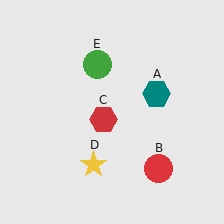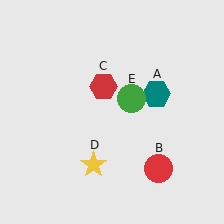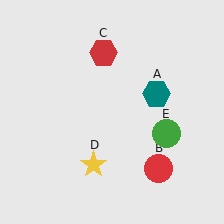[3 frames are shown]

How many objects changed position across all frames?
2 objects changed position: red hexagon (object C), green circle (object E).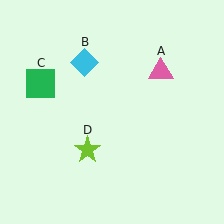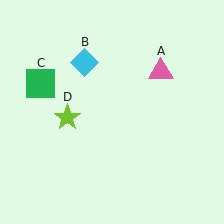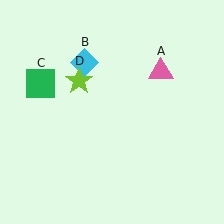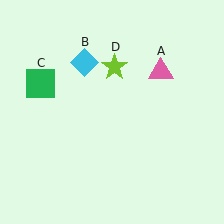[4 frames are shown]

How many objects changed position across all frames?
1 object changed position: lime star (object D).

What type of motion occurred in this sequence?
The lime star (object D) rotated clockwise around the center of the scene.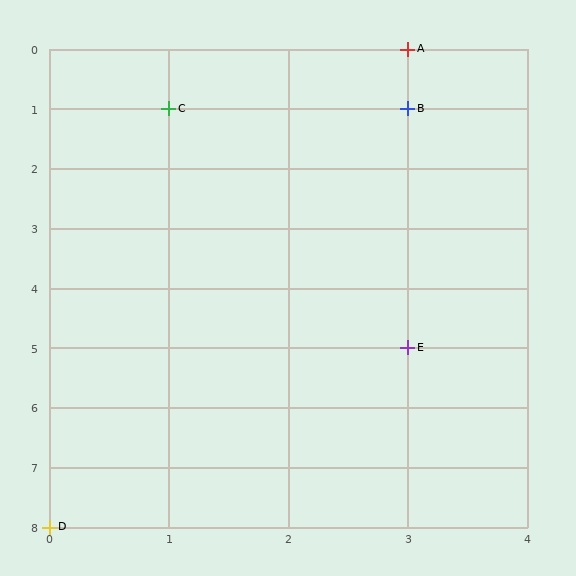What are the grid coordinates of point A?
Point A is at grid coordinates (3, 0).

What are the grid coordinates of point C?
Point C is at grid coordinates (1, 1).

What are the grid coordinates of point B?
Point B is at grid coordinates (3, 1).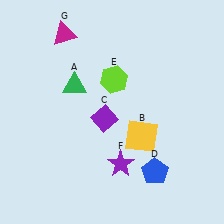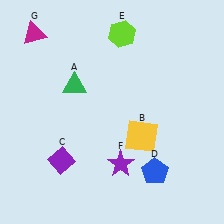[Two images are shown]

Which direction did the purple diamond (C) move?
The purple diamond (C) moved left.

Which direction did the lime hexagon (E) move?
The lime hexagon (E) moved up.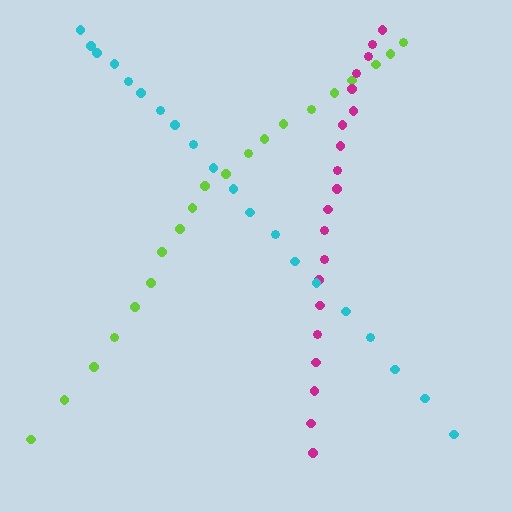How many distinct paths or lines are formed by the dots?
There are 3 distinct paths.